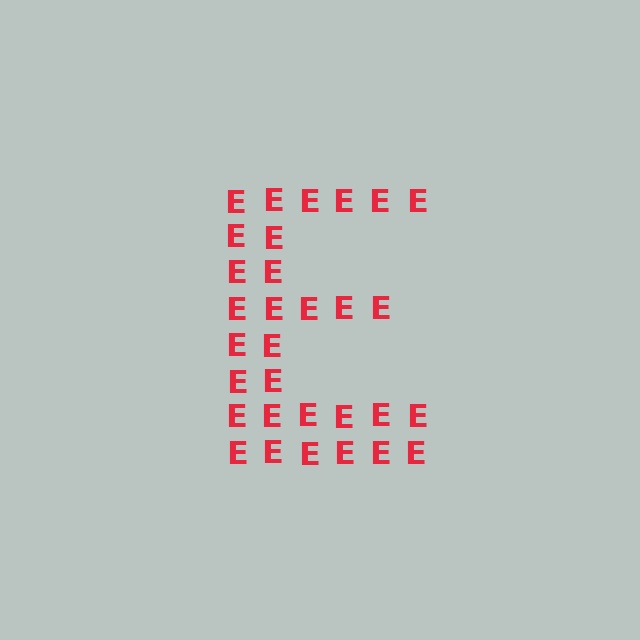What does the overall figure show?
The overall figure shows the letter E.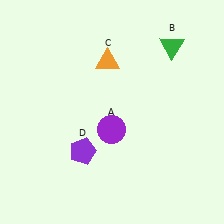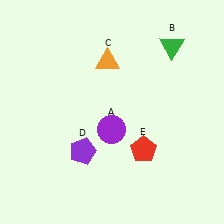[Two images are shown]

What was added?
A red pentagon (E) was added in Image 2.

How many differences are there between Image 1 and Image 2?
There is 1 difference between the two images.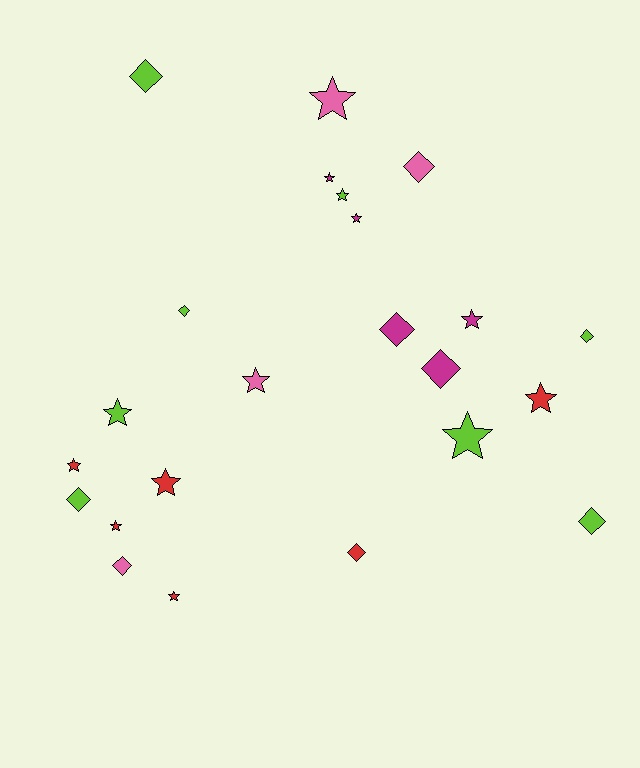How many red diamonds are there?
There is 1 red diamond.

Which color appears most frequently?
Lime, with 8 objects.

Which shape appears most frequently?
Star, with 13 objects.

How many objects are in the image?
There are 23 objects.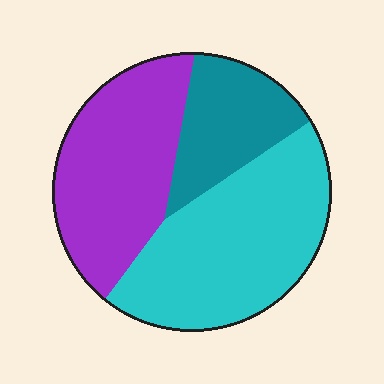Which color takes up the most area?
Cyan, at roughly 45%.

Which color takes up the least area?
Teal, at roughly 20%.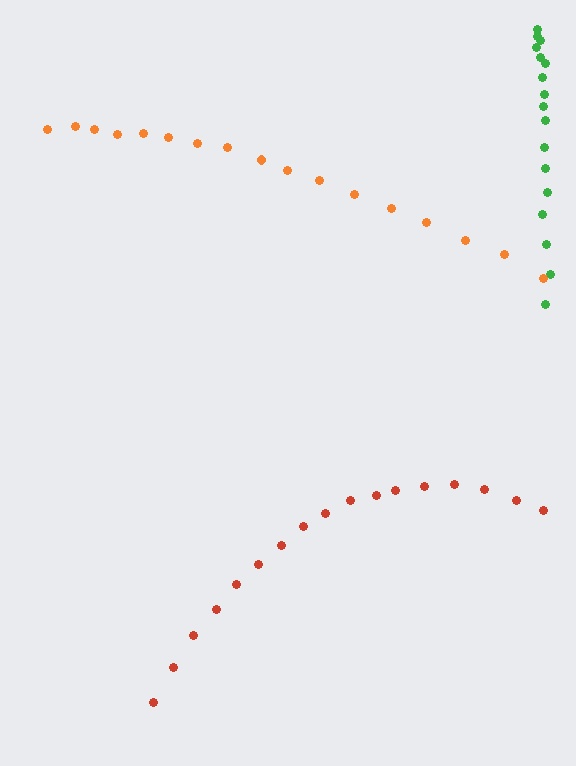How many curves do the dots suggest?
There are 3 distinct paths.